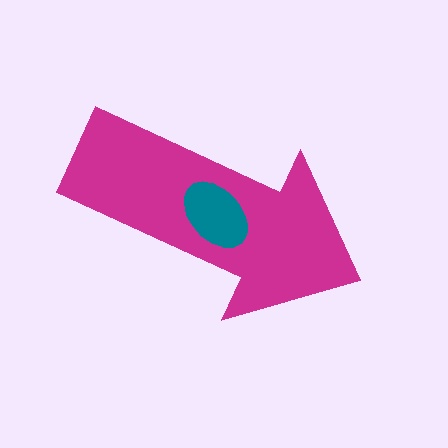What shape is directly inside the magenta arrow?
The teal ellipse.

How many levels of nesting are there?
2.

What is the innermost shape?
The teal ellipse.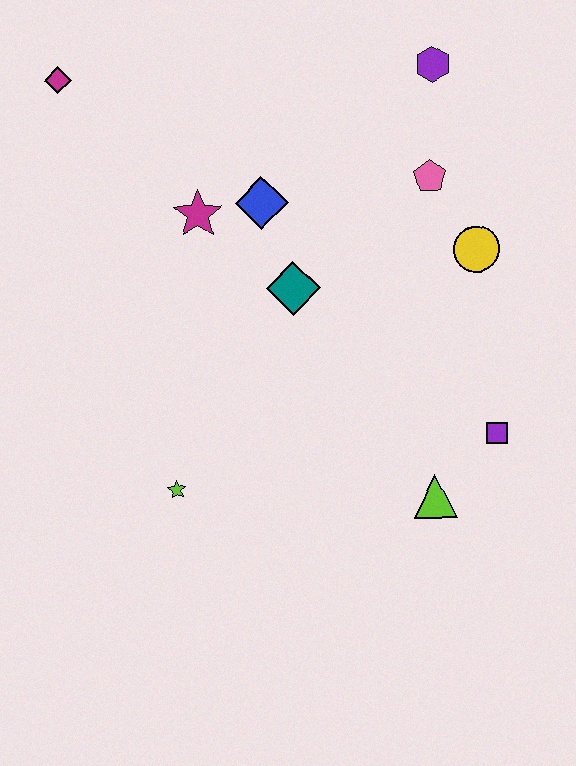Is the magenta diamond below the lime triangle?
No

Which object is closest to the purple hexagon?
The pink pentagon is closest to the purple hexagon.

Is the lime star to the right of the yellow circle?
No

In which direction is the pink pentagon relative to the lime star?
The pink pentagon is above the lime star.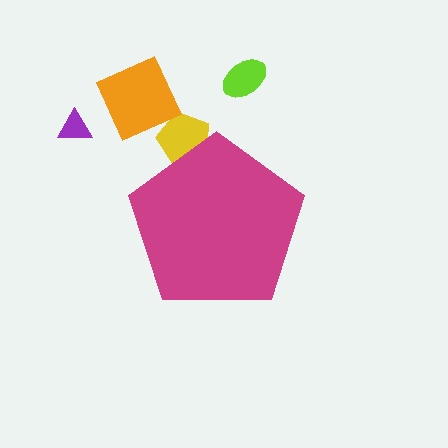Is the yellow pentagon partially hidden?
Yes, the yellow pentagon is partially hidden behind the magenta pentagon.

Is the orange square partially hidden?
No, the orange square is fully visible.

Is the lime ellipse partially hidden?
No, the lime ellipse is fully visible.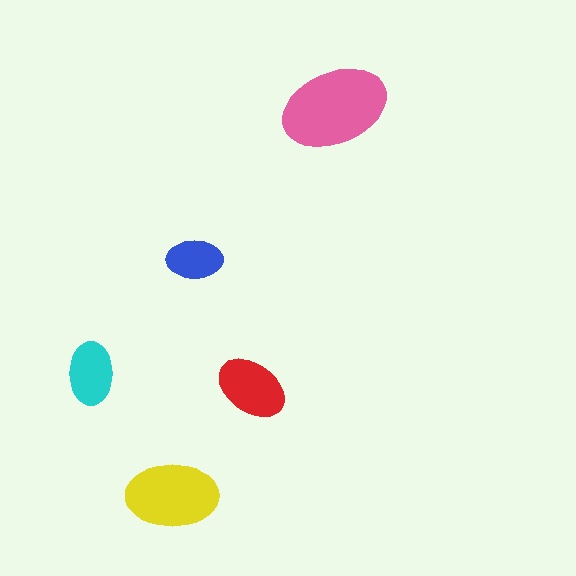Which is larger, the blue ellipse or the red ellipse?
The red one.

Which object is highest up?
The pink ellipse is topmost.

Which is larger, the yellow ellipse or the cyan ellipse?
The yellow one.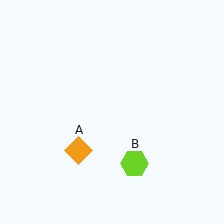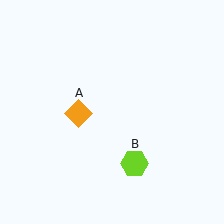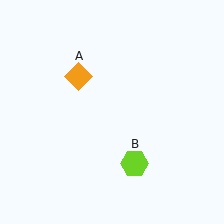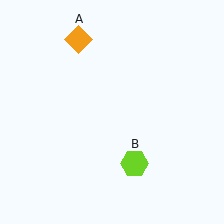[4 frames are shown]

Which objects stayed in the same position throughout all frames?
Lime hexagon (object B) remained stationary.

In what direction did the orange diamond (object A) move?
The orange diamond (object A) moved up.